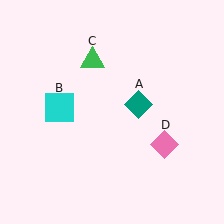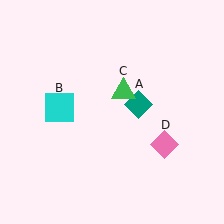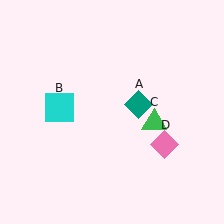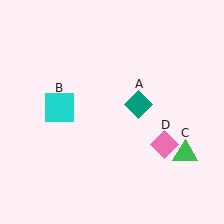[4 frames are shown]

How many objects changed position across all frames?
1 object changed position: green triangle (object C).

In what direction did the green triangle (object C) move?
The green triangle (object C) moved down and to the right.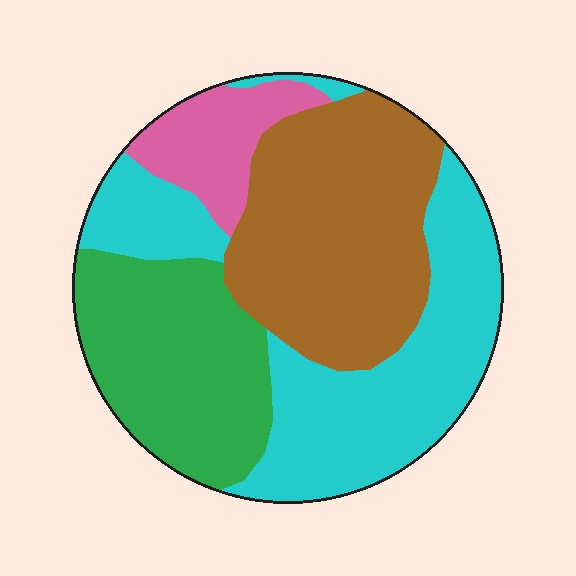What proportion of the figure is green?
Green takes up between a sixth and a third of the figure.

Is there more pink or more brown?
Brown.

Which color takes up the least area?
Pink, at roughly 10%.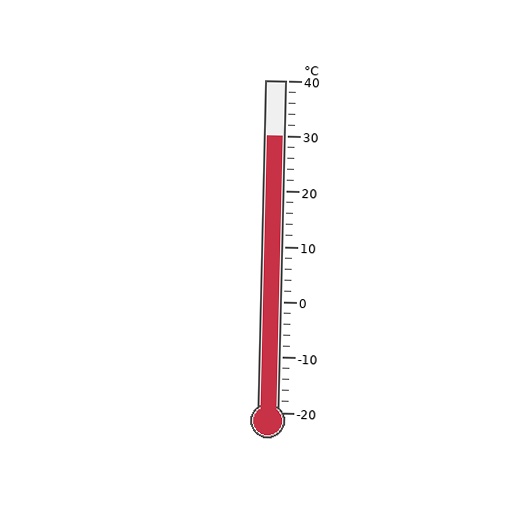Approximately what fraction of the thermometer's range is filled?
The thermometer is filled to approximately 85% of its range.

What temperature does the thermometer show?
The thermometer shows approximately 30°C.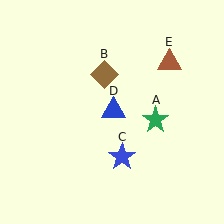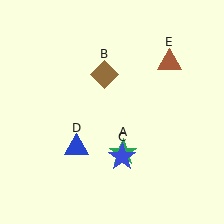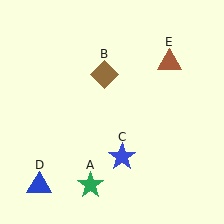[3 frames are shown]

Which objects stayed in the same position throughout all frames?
Brown diamond (object B) and blue star (object C) and brown triangle (object E) remained stationary.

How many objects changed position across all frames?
2 objects changed position: green star (object A), blue triangle (object D).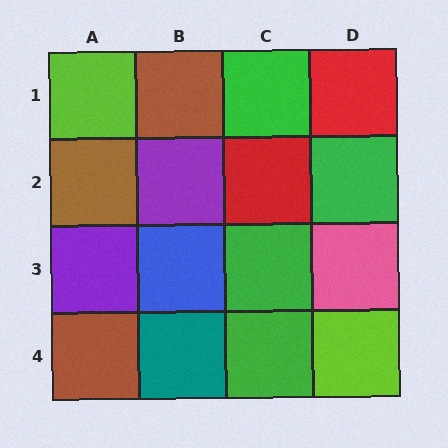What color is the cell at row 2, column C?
Red.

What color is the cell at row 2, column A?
Brown.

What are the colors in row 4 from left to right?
Brown, teal, green, lime.